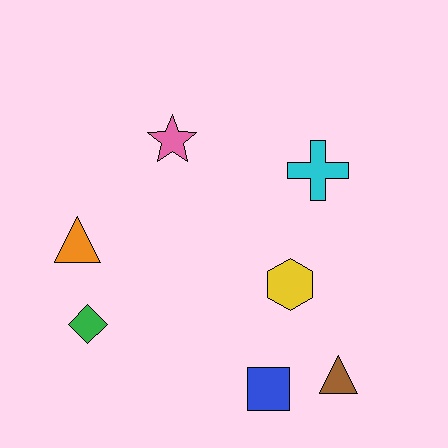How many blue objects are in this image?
There is 1 blue object.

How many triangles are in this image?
There are 2 triangles.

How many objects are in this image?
There are 7 objects.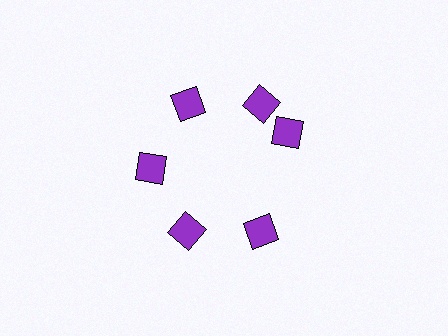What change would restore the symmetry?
The symmetry would be restored by rotating it back into even spacing with its neighbors so that all 6 diamonds sit at equal angles and equal distance from the center.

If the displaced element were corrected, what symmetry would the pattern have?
It would have 6-fold rotational symmetry — the pattern would map onto itself every 60 degrees.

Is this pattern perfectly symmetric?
No. The 6 purple diamonds are arranged in a ring, but one element near the 3 o'clock position is rotated out of alignment along the ring, breaking the 6-fold rotational symmetry.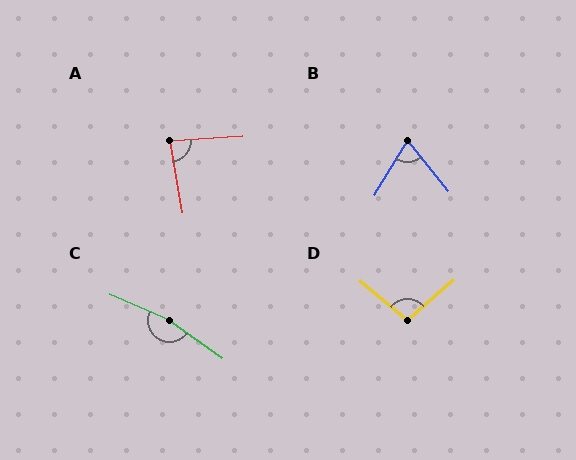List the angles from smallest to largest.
B (69°), A (84°), D (100°), C (167°).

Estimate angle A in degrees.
Approximately 84 degrees.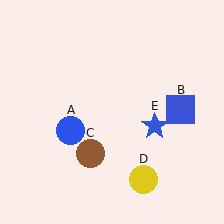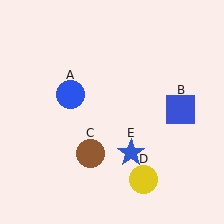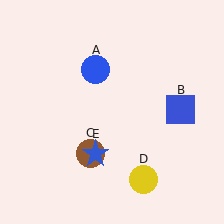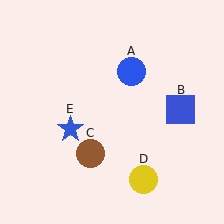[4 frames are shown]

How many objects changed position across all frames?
2 objects changed position: blue circle (object A), blue star (object E).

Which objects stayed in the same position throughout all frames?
Blue square (object B) and brown circle (object C) and yellow circle (object D) remained stationary.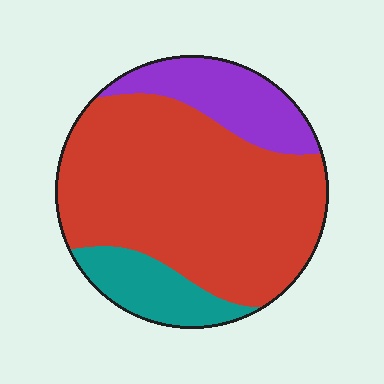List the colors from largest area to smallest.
From largest to smallest: red, purple, teal.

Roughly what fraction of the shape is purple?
Purple takes up about one sixth (1/6) of the shape.